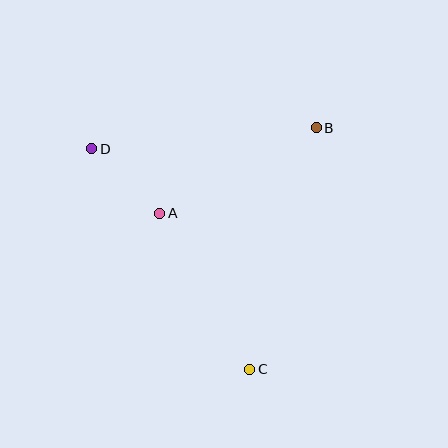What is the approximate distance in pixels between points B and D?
The distance between B and D is approximately 225 pixels.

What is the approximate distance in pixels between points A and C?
The distance between A and C is approximately 180 pixels.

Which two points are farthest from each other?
Points C and D are farthest from each other.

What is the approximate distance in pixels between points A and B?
The distance between A and B is approximately 178 pixels.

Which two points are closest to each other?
Points A and D are closest to each other.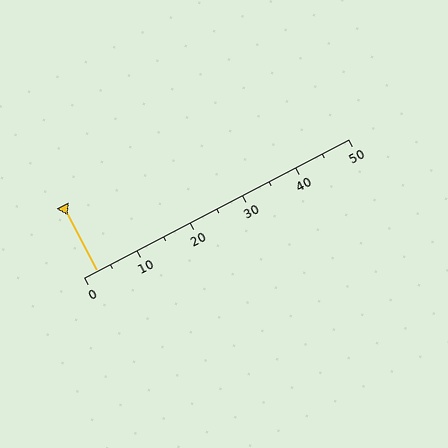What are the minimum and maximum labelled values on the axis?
The axis runs from 0 to 50.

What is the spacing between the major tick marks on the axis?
The major ticks are spaced 10 apart.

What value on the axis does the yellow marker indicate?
The marker indicates approximately 2.5.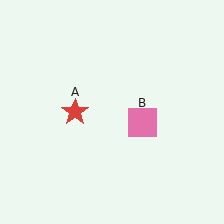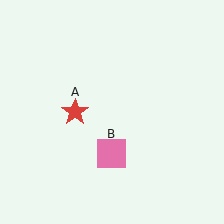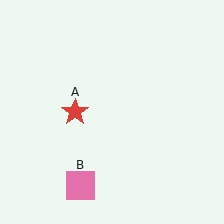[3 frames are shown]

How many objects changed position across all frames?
1 object changed position: pink square (object B).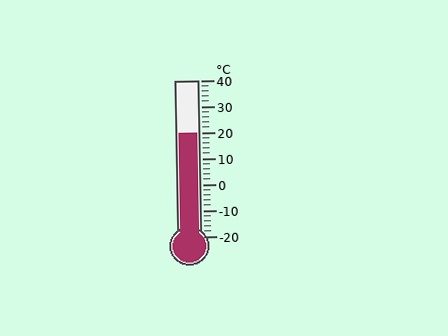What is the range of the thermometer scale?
The thermometer scale ranges from -20°C to 40°C.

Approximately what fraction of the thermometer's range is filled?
The thermometer is filled to approximately 65% of its range.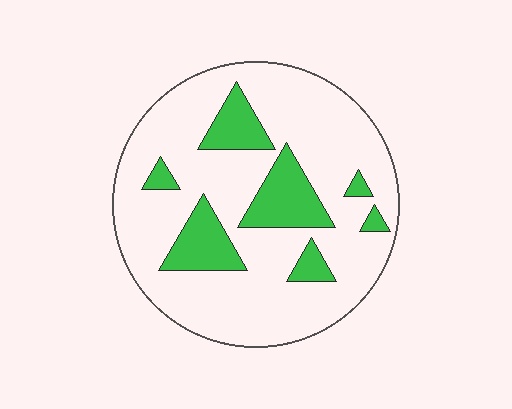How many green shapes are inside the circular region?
7.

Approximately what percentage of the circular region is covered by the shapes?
Approximately 20%.